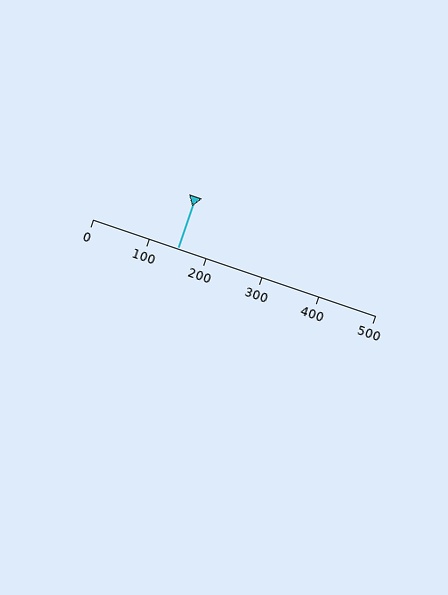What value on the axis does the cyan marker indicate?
The marker indicates approximately 150.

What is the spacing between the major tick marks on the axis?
The major ticks are spaced 100 apart.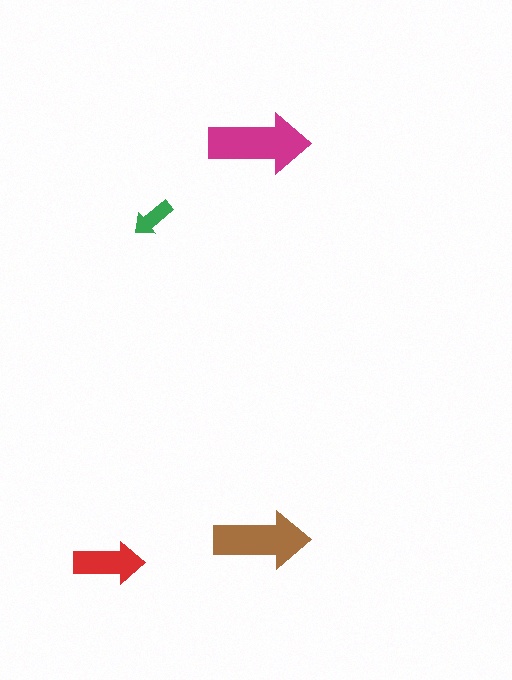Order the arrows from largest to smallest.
the magenta one, the brown one, the red one, the green one.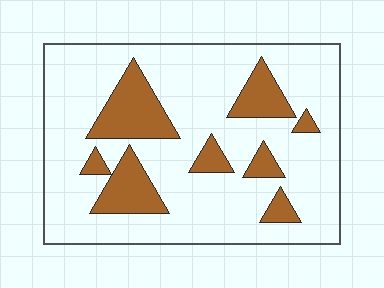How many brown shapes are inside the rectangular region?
8.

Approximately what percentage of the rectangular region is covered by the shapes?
Approximately 20%.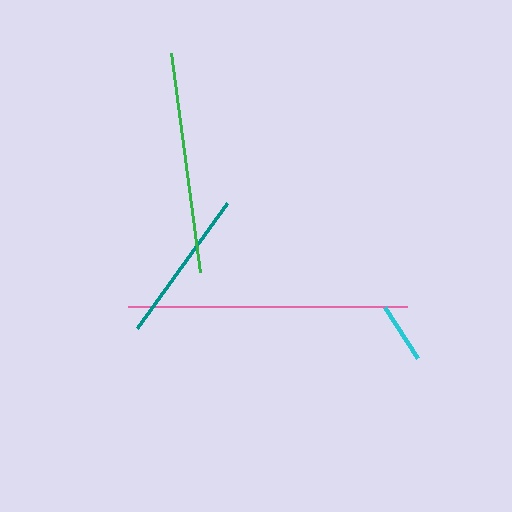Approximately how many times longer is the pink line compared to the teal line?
The pink line is approximately 1.8 times the length of the teal line.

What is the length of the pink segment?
The pink segment is approximately 279 pixels long.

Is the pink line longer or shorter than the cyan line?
The pink line is longer than the cyan line.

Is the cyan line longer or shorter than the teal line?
The teal line is longer than the cyan line.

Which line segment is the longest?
The pink line is the longest at approximately 279 pixels.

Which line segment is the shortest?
The cyan line is the shortest at approximately 60 pixels.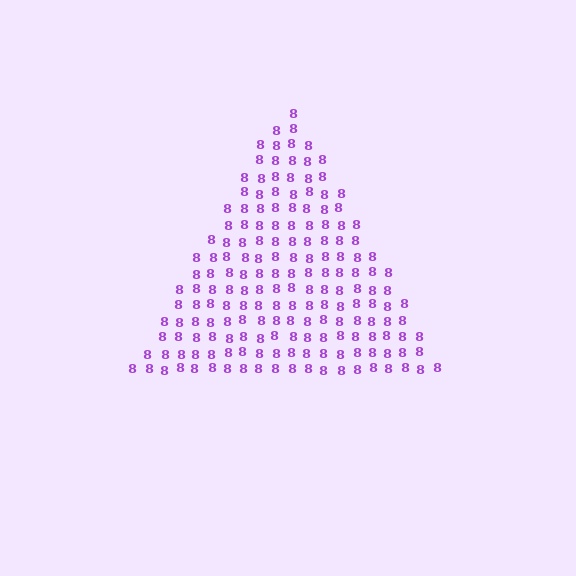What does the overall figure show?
The overall figure shows a triangle.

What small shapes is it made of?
It is made of small digit 8's.